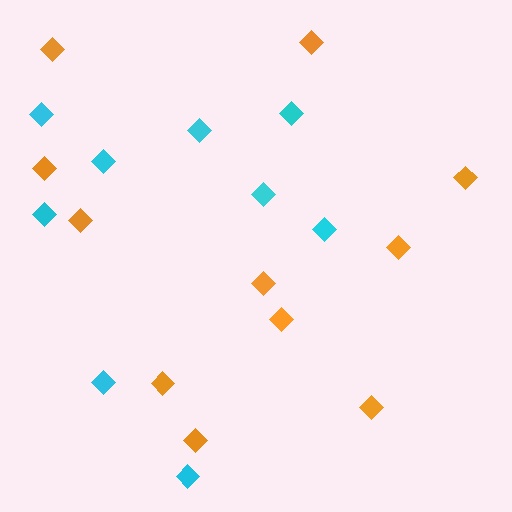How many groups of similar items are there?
There are 2 groups: one group of cyan diamonds (9) and one group of orange diamonds (11).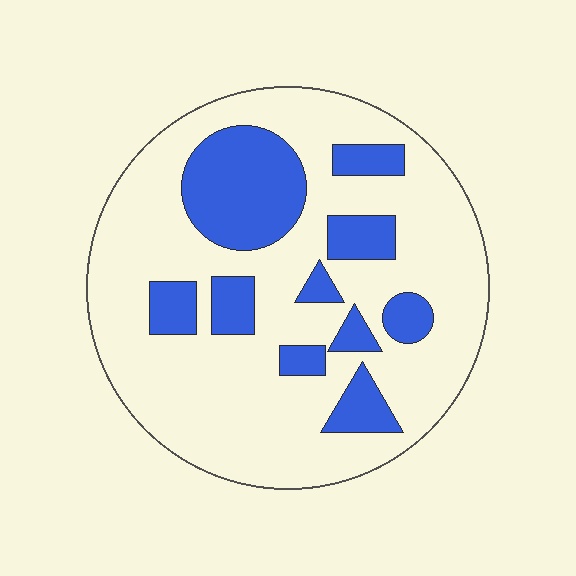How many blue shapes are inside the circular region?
10.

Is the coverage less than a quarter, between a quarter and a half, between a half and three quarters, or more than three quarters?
Between a quarter and a half.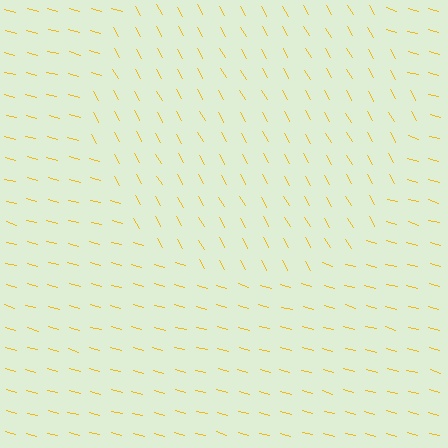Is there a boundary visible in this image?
Yes, there is a texture boundary formed by a change in line orientation.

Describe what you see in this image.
The image is filled with small yellow line segments. A circle region in the image has lines oriented differently from the surrounding lines, creating a visible texture boundary.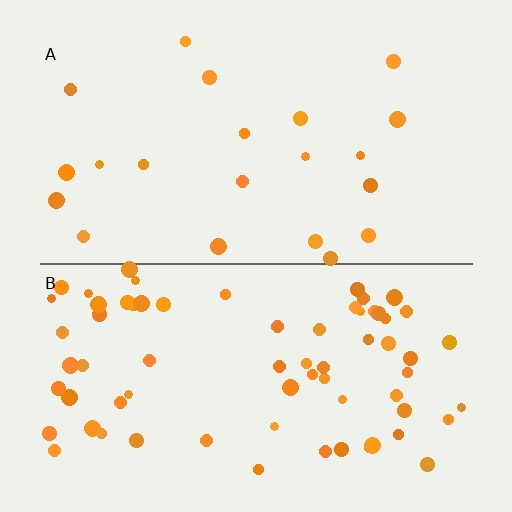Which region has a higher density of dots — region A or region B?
B (the bottom).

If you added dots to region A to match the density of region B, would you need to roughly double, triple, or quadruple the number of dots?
Approximately triple.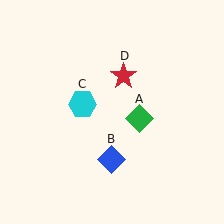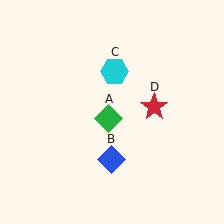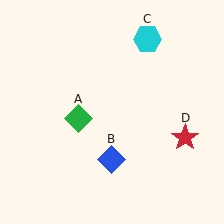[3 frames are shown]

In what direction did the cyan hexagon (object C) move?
The cyan hexagon (object C) moved up and to the right.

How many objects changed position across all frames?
3 objects changed position: green diamond (object A), cyan hexagon (object C), red star (object D).